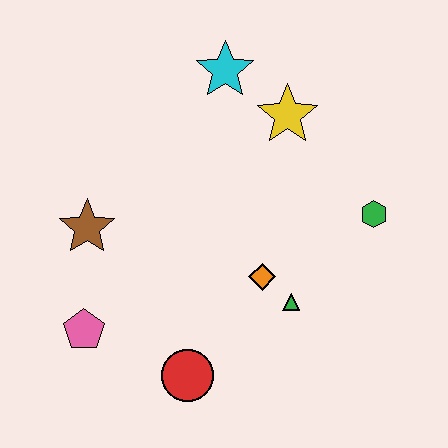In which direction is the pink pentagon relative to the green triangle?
The pink pentagon is to the left of the green triangle.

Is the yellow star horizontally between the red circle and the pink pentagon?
No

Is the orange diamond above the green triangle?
Yes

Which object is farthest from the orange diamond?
The cyan star is farthest from the orange diamond.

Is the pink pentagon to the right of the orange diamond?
No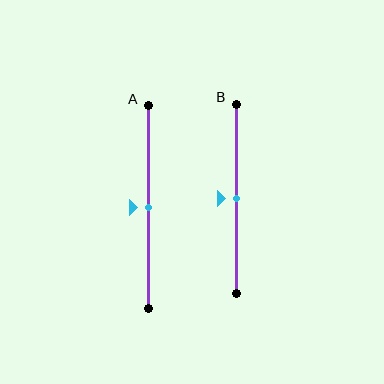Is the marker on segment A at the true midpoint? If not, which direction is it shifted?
Yes, the marker on segment A is at the true midpoint.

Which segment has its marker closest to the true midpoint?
Segment A has its marker closest to the true midpoint.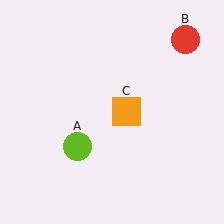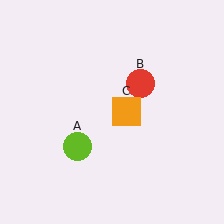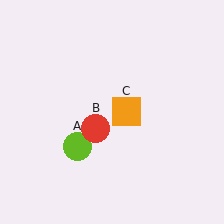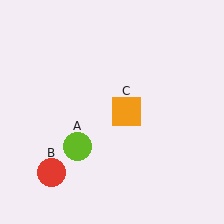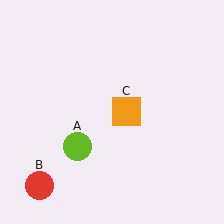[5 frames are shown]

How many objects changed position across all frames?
1 object changed position: red circle (object B).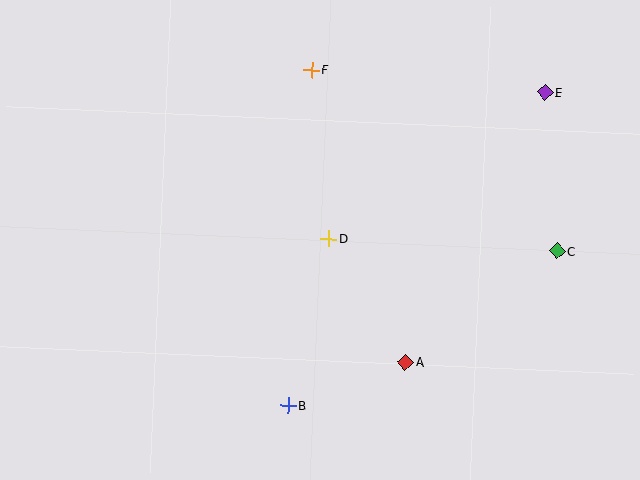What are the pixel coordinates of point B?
Point B is at (288, 406).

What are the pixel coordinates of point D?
Point D is at (329, 239).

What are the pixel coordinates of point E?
Point E is at (545, 92).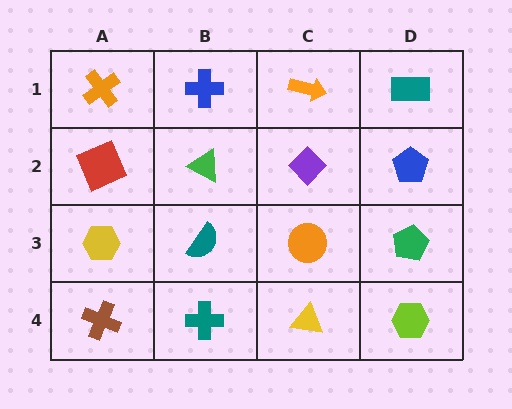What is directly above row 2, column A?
An orange cross.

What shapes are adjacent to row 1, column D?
A blue pentagon (row 2, column D), an orange arrow (row 1, column C).